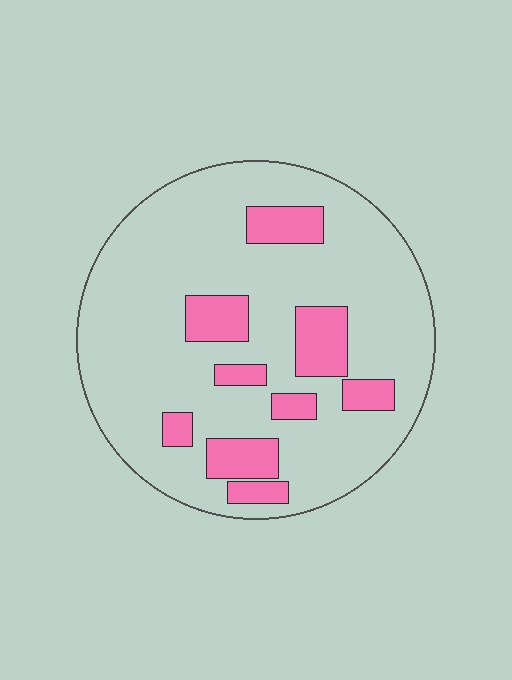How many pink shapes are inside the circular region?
9.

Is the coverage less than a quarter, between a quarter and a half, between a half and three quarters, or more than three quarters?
Less than a quarter.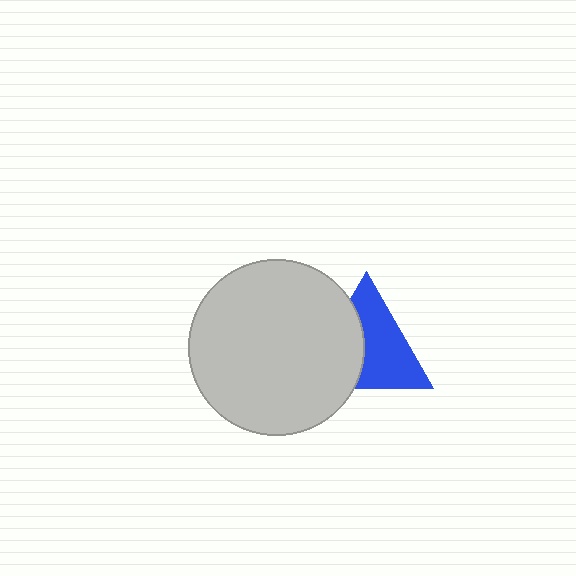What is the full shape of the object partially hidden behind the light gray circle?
The partially hidden object is a blue triangle.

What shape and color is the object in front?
The object in front is a light gray circle.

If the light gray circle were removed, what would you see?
You would see the complete blue triangle.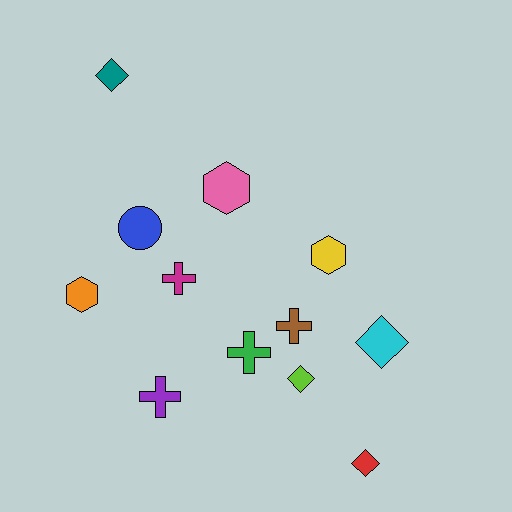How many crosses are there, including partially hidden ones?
There are 4 crosses.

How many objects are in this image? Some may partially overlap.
There are 12 objects.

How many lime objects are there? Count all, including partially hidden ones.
There is 1 lime object.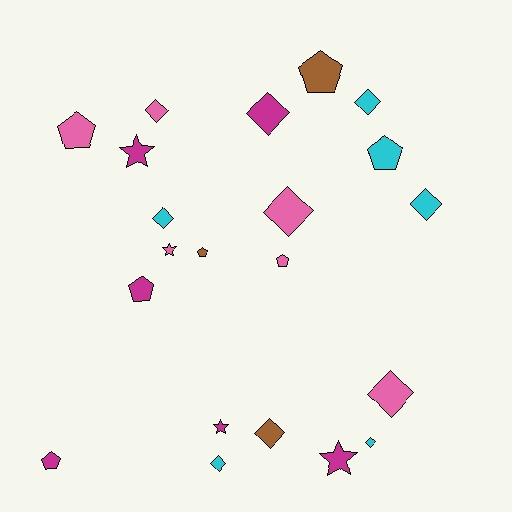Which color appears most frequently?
Cyan, with 6 objects.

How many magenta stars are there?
There are 3 magenta stars.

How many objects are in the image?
There are 21 objects.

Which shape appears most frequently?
Diamond, with 10 objects.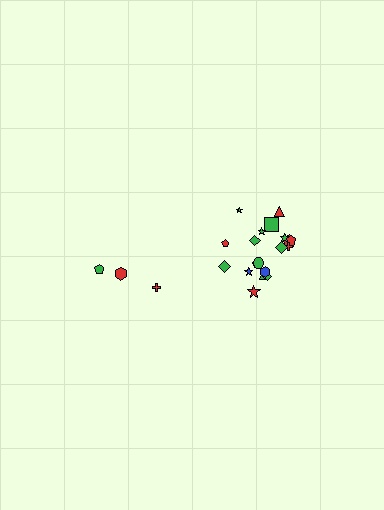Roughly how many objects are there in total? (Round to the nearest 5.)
Roughly 20 objects in total.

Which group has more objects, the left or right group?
The right group.